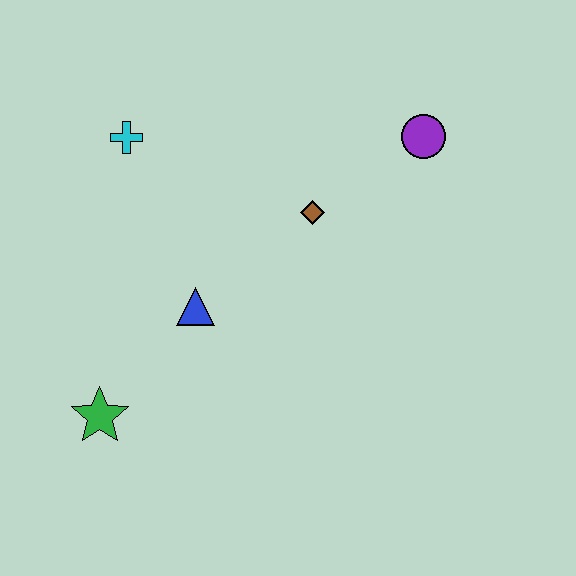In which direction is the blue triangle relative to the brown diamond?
The blue triangle is to the left of the brown diamond.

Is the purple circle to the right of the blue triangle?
Yes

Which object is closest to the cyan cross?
The blue triangle is closest to the cyan cross.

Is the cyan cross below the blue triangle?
No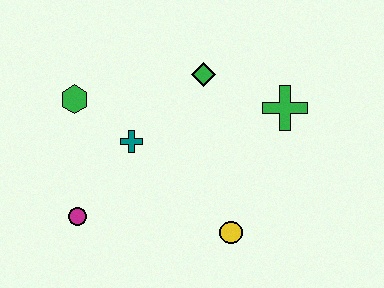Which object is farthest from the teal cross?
The green cross is farthest from the teal cross.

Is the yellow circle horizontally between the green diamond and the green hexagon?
No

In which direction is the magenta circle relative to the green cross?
The magenta circle is to the left of the green cross.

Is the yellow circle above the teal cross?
No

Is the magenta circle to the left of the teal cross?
Yes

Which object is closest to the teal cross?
The green hexagon is closest to the teal cross.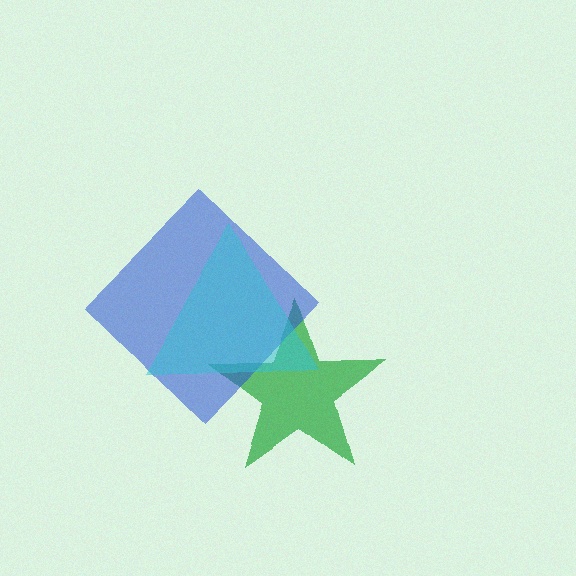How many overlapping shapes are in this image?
There are 3 overlapping shapes in the image.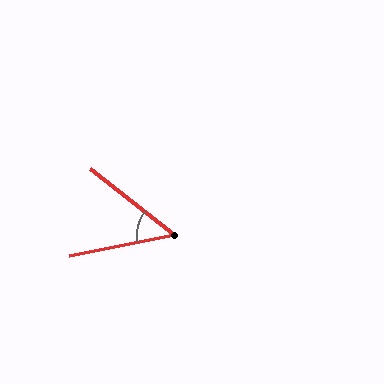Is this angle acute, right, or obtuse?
It is acute.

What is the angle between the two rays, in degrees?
Approximately 50 degrees.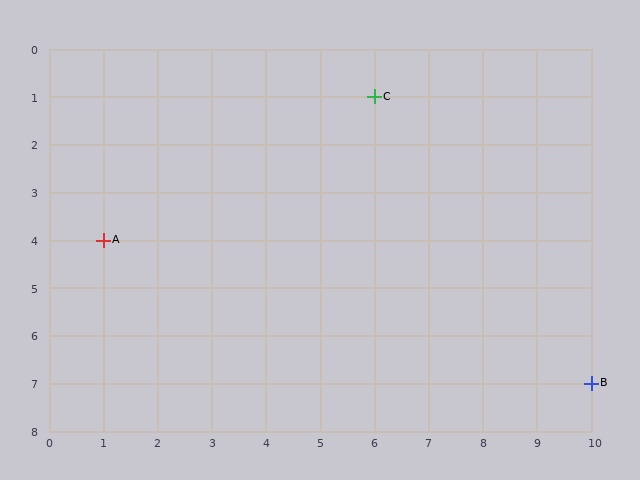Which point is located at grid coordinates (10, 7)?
Point B is at (10, 7).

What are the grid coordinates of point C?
Point C is at grid coordinates (6, 1).